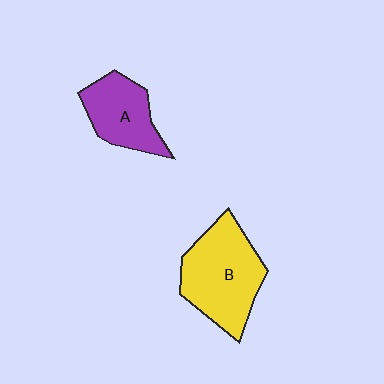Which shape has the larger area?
Shape B (yellow).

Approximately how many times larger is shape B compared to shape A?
Approximately 1.5 times.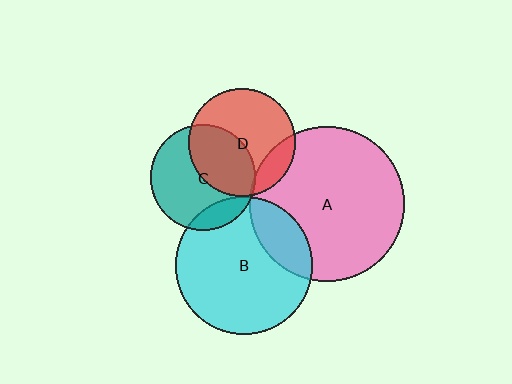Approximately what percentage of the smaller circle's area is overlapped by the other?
Approximately 5%.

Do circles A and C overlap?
Yes.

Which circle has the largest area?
Circle A (pink).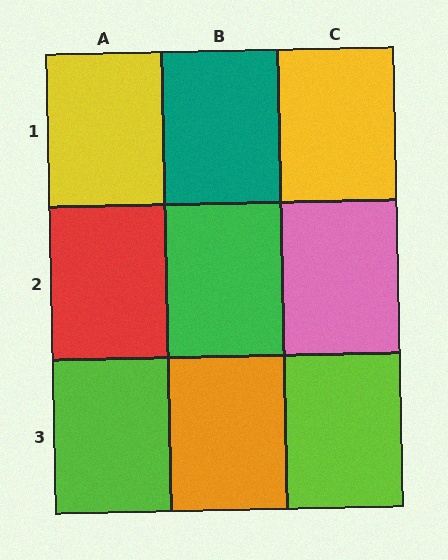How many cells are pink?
1 cell is pink.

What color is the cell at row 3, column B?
Orange.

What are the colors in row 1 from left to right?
Yellow, teal, yellow.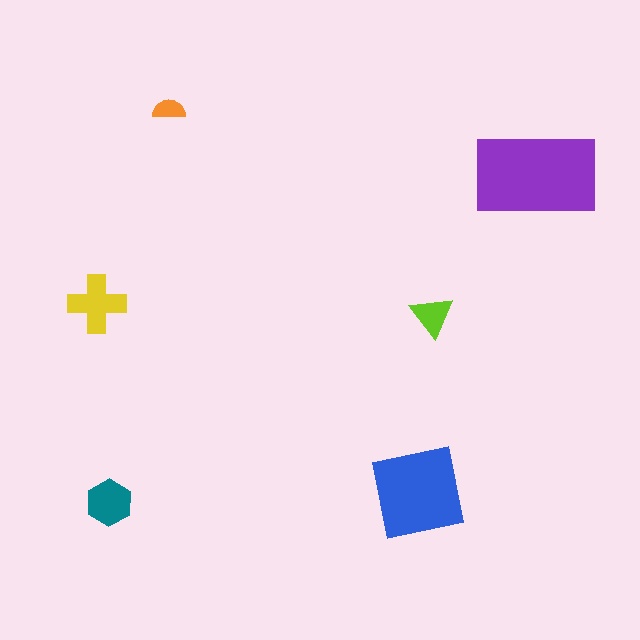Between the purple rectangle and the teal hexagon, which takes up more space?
The purple rectangle.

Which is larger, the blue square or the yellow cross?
The blue square.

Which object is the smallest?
The orange semicircle.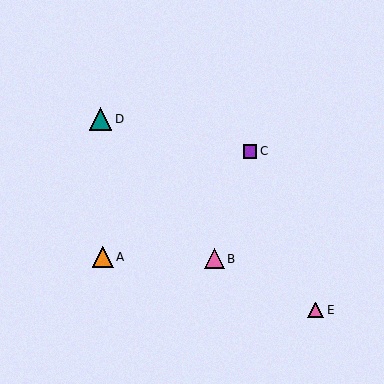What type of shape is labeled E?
Shape E is a pink triangle.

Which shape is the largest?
The teal triangle (labeled D) is the largest.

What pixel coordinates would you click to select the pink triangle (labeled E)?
Click at (316, 310) to select the pink triangle E.